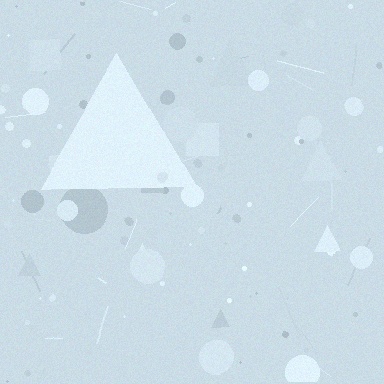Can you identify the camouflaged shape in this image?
The camouflaged shape is a triangle.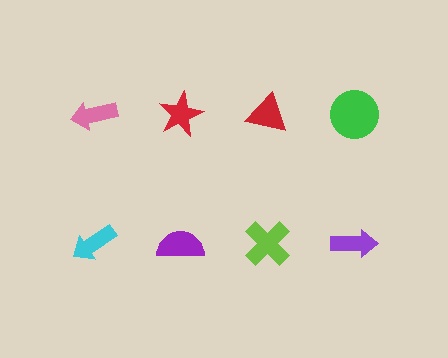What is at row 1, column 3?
A red triangle.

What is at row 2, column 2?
A purple semicircle.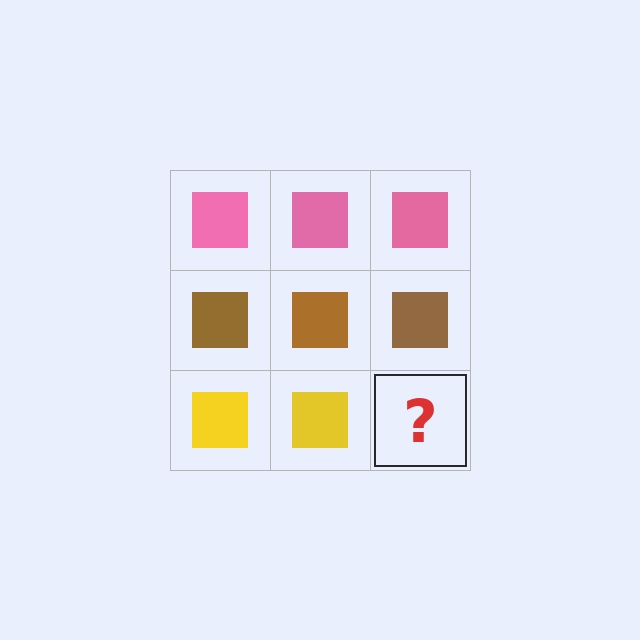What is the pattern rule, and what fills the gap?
The rule is that each row has a consistent color. The gap should be filled with a yellow square.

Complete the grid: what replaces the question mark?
The question mark should be replaced with a yellow square.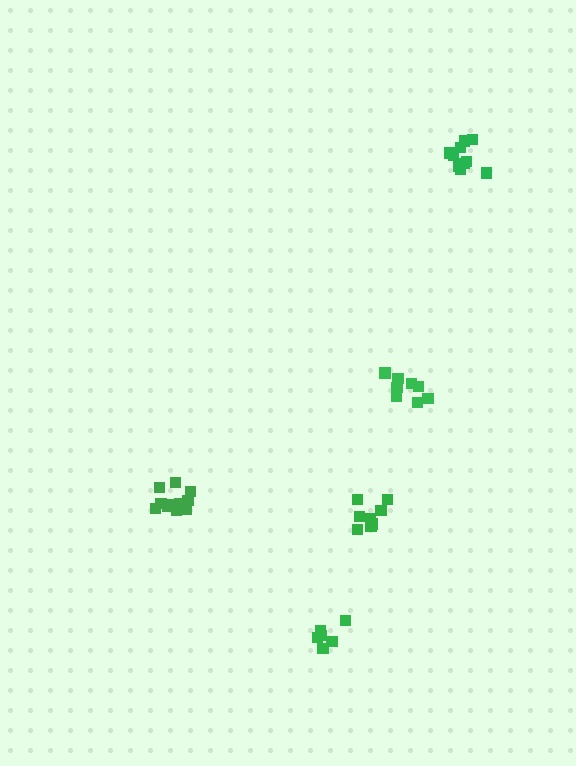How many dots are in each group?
Group 1: 8 dots, Group 2: 6 dots, Group 3: 8 dots, Group 4: 10 dots, Group 5: 12 dots (44 total).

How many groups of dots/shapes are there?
There are 5 groups.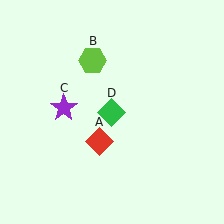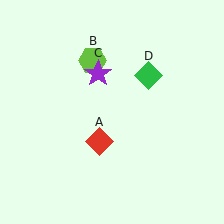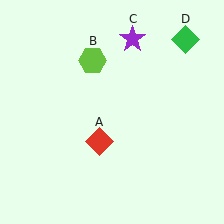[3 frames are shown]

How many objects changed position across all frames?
2 objects changed position: purple star (object C), green diamond (object D).